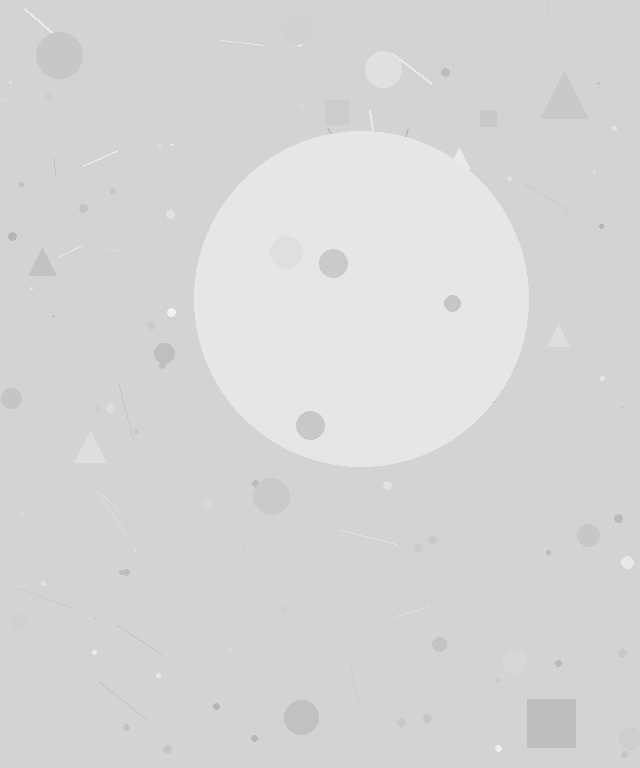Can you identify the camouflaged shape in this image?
The camouflaged shape is a circle.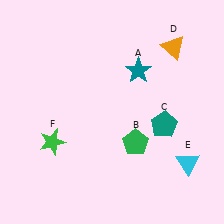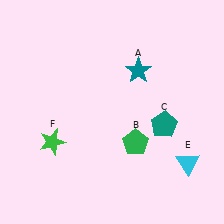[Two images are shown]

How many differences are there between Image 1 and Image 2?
There is 1 difference between the two images.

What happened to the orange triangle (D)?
The orange triangle (D) was removed in Image 2. It was in the top-right area of Image 1.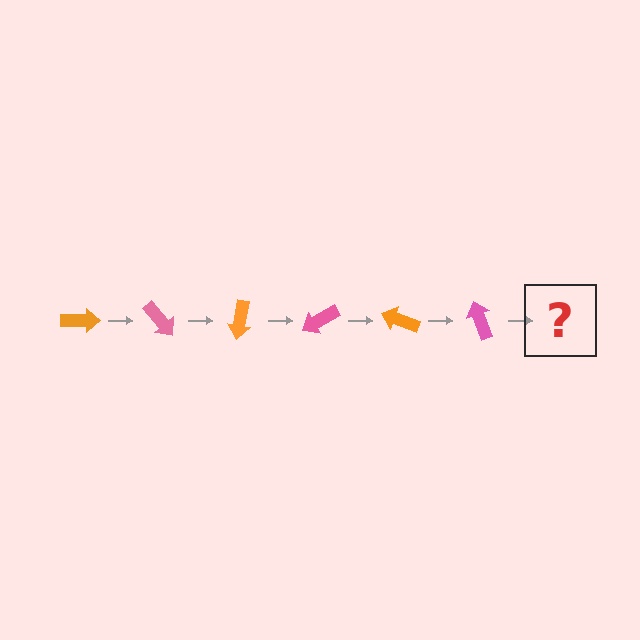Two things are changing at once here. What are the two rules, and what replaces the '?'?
The two rules are that it rotates 50 degrees each step and the color cycles through orange and pink. The '?' should be an orange arrow, rotated 300 degrees from the start.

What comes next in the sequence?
The next element should be an orange arrow, rotated 300 degrees from the start.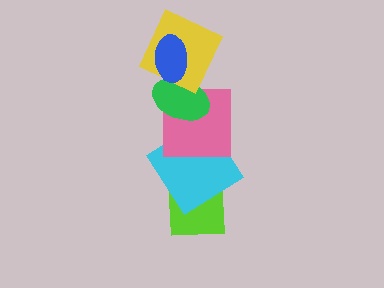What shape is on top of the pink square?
The green ellipse is on top of the pink square.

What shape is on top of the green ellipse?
The yellow square is on top of the green ellipse.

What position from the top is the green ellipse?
The green ellipse is 3rd from the top.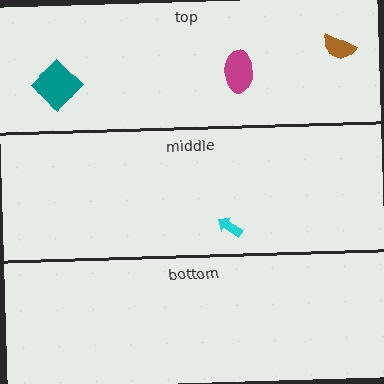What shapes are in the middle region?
The cyan arrow.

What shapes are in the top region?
The magenta ellipse, the teal diamond, the brown semicircle.